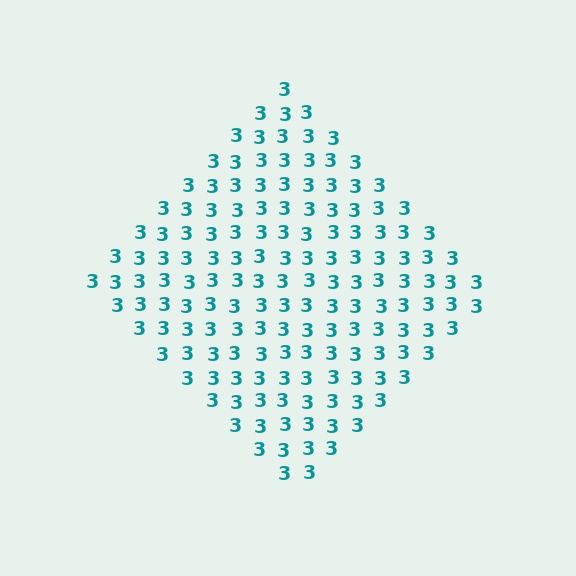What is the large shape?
The large shape is a diamond.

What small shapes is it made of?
It is made of small digit 3's.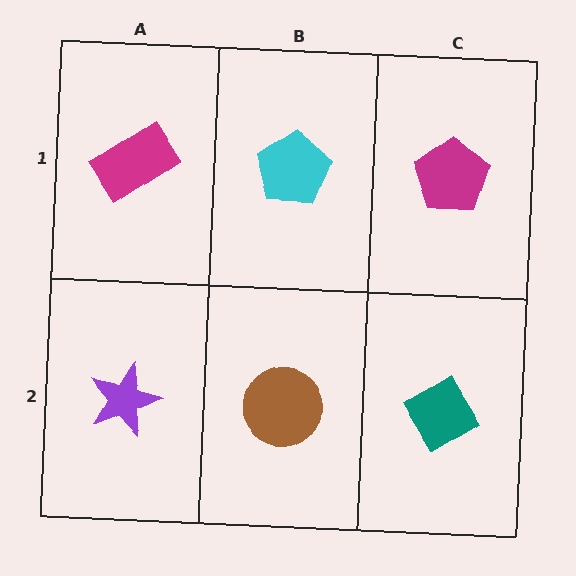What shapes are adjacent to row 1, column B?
A brown circle (row 2, column B), a magenta rectangle (row 1, column A), a magenta pentagon (row 1, column C).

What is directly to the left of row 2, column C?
A brown circle.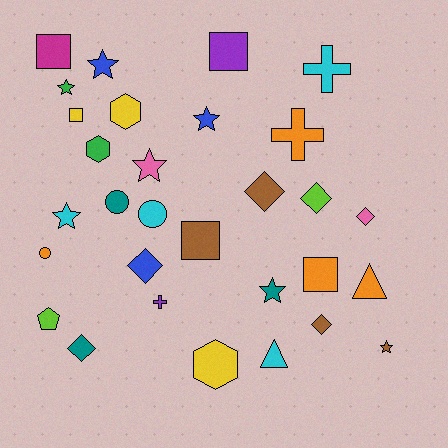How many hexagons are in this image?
There are 3 hexagons.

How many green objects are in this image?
There are 2 green objects.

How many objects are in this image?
There are 30 objects.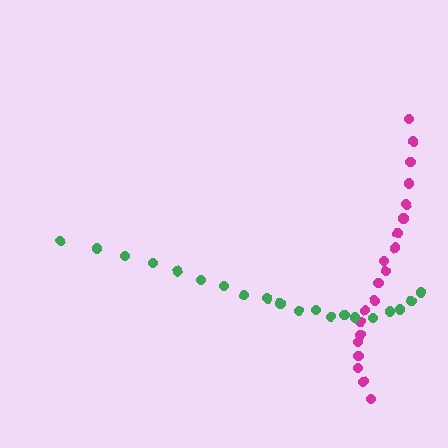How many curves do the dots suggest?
There are 2 distinct paths.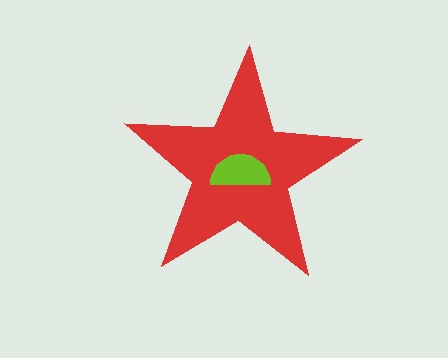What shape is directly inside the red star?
The lime semicircle.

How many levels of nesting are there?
2.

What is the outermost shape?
The red star.